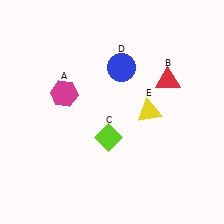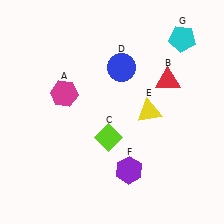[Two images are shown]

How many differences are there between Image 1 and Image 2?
There are 2 differences between the two images.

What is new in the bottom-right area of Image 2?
A purple hexagon (F) was added in the bottom-right area of Image 2.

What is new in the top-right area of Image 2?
A cyan pentagon (G) was added in the top-right area of Image 2.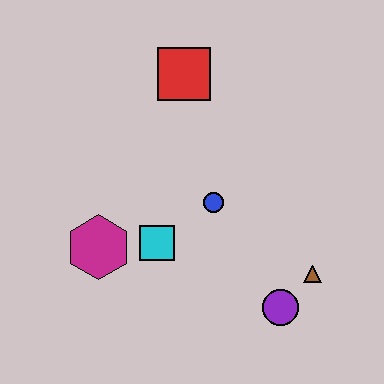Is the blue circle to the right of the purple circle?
No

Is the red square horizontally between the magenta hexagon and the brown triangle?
Yes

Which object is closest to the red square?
The blue circle is closest to the red square.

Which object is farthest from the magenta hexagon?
The brown triangle is farthest from the magenta hexagon.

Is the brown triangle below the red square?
Yes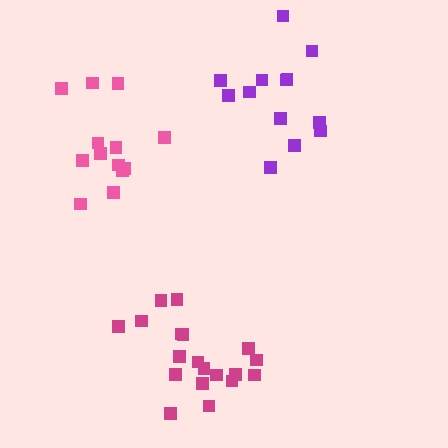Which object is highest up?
The purple cluster is topmost.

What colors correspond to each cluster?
The clusters are colored: magenta, pink, purple.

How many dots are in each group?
Group 1: 19 dots, Group 2: 13 dots, Group 3: 13 dots (45 total).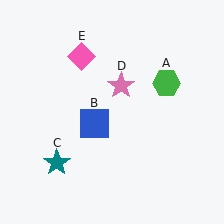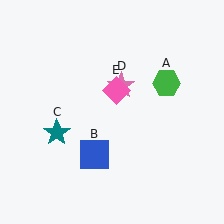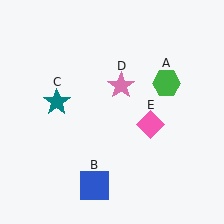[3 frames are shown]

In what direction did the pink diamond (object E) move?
The pink diamond (object E) moved down and to the right.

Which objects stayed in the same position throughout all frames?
Green hexagon (object A) and pink star (object D) remained stationary.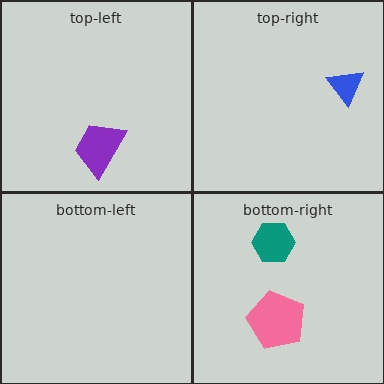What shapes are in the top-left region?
The purple trapezoid.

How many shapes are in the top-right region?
1.